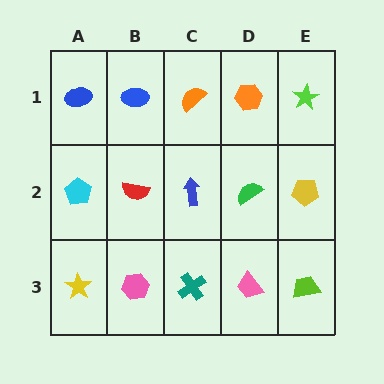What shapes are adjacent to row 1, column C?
A blue arrow (row 2, column C), a blue ellipse (row 1, column B), an orange hexagon (row 1, column D).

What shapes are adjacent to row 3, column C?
A blue arrow (row 2, column C), a pink hexagon (row 3, column B), a pink trapezoid (row 3, column D).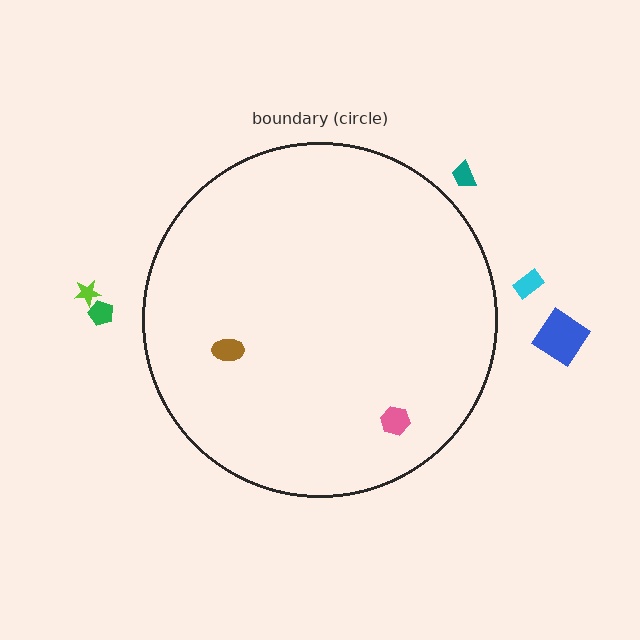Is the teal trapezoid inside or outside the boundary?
Outside.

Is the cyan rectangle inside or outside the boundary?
Outside.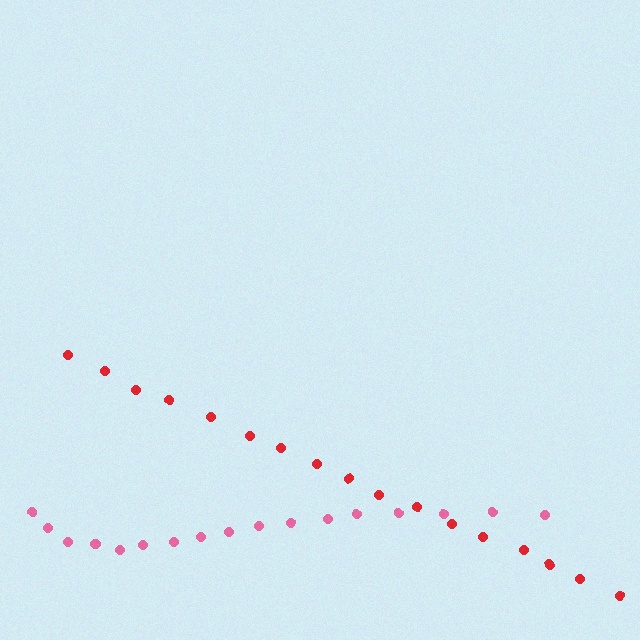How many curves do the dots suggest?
There are 2 distinct paths.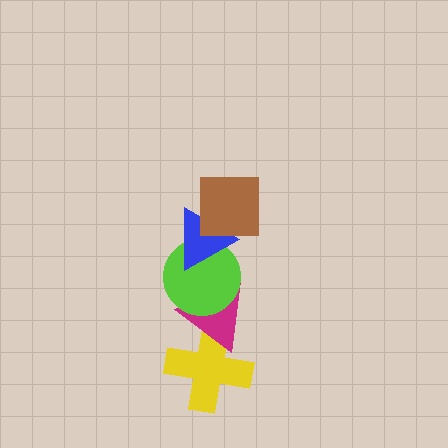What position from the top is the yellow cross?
The yellow cross is 5th from the top.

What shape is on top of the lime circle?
The blue triangle is on top of the lime circle.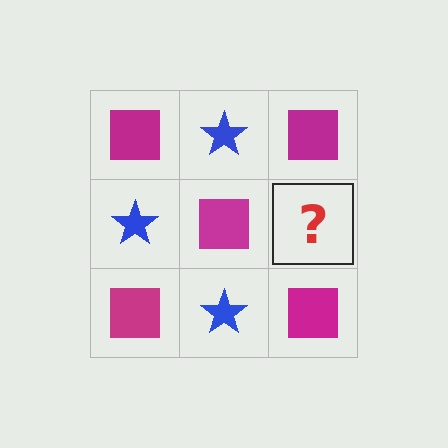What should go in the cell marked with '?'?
The missing cell should contain a blue star.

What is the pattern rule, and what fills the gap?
The rule is that it alternates magenta square and blue star in a checkerboard pattern. The gap should be filled with a blue star.